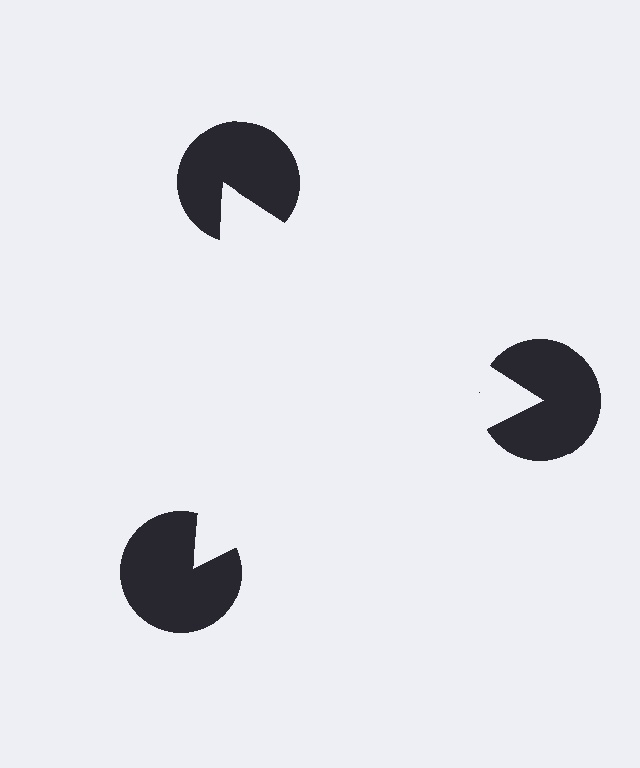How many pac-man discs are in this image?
There are 3 — one at each vertex of the illusory triangle.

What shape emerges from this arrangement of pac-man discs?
An illusory triangle — its edges are inferred from the aligned wedge cuts in the pac-man discs, not physically drawn.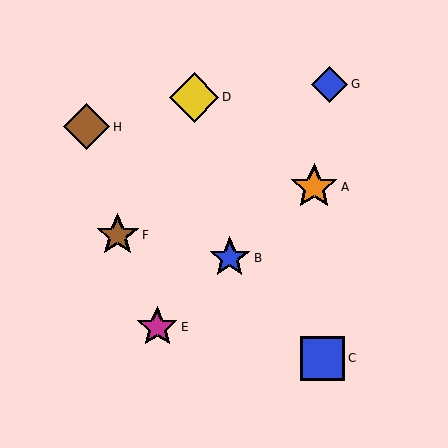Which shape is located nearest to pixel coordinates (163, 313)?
The magenta star (labeled E) at (157, 327) is nearest to that location.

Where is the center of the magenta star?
The center of the magenta star is at (157, 327).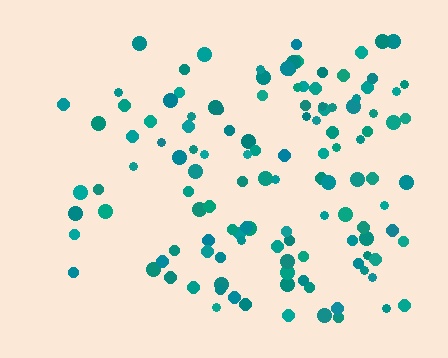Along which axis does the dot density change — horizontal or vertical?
Horizontal.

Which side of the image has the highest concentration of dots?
The right.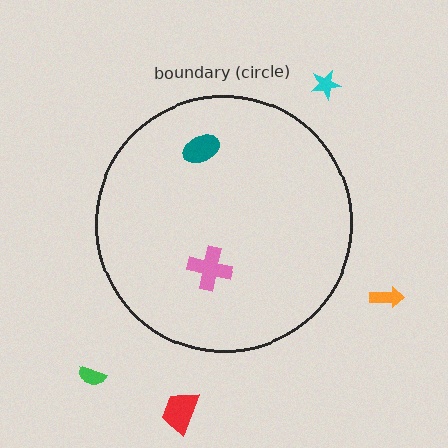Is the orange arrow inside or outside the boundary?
Outside.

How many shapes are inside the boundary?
2 inside, 4 outside.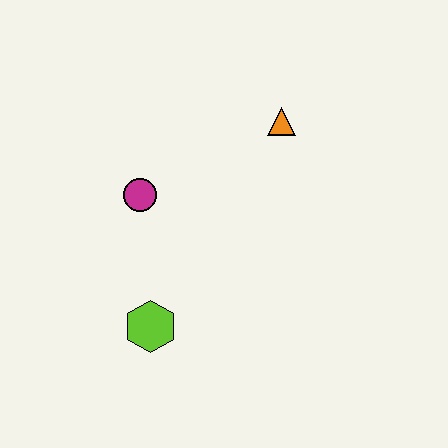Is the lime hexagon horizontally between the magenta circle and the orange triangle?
Yes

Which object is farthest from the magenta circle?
The orange triangle is farthest from the magenta circle.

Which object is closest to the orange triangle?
The magenta circle is closest to the orange triangle.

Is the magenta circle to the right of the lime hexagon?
No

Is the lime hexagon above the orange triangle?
No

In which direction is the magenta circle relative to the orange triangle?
The magenta circle is to the left of the orange triangle.